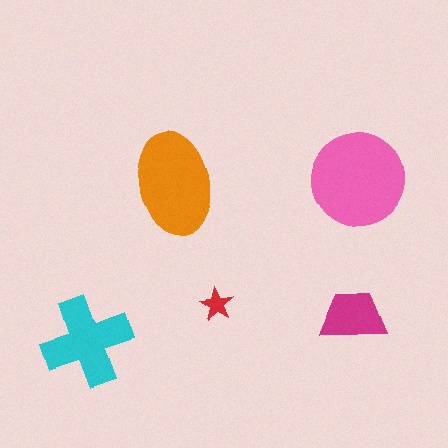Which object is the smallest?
The red star.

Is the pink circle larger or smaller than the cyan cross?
Larger.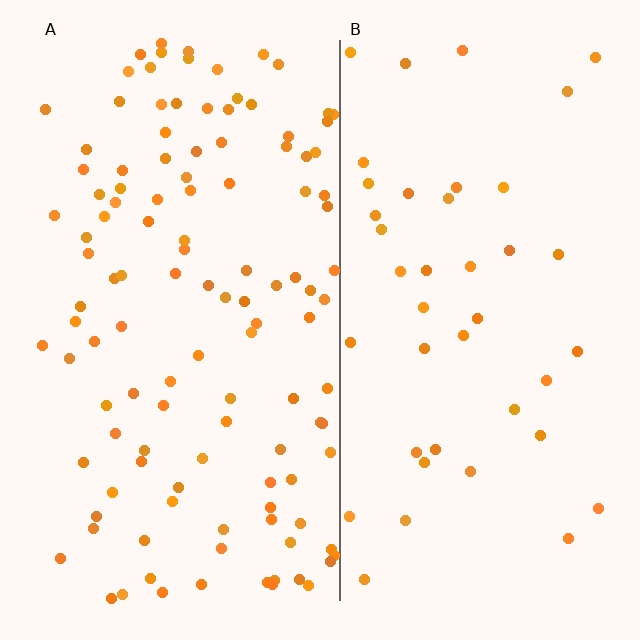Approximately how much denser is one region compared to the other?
Approximately 2.8× — region A over region B.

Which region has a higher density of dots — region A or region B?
A (the left).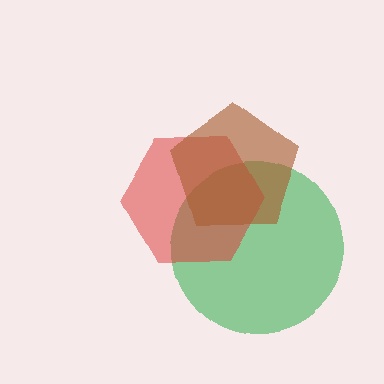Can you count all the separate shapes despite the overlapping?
Yes, there are 3 separate shapes.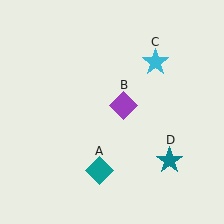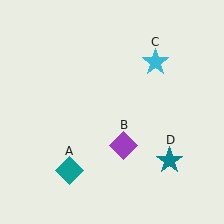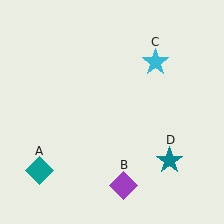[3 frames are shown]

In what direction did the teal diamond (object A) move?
The teal diamond (object A) moved left.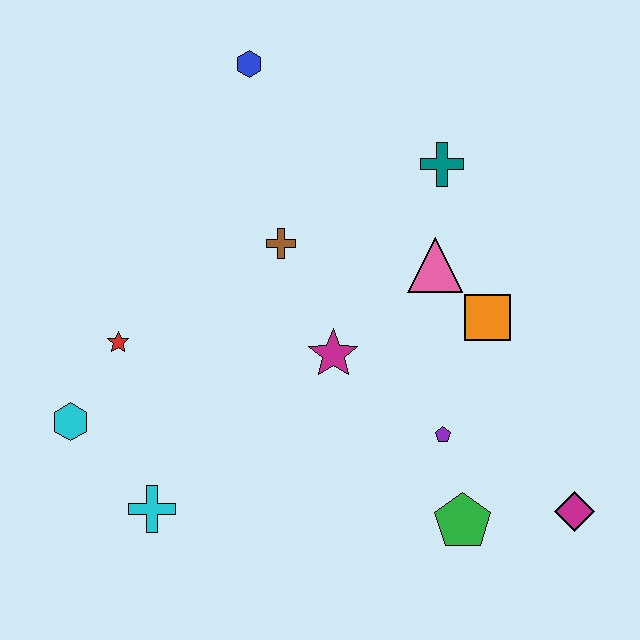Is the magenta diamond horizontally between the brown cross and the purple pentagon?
No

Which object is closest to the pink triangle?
The orange square is closest to the pink triangle.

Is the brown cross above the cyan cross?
Yes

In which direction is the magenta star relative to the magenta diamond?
The magenta star is to the left of the magenta diamond.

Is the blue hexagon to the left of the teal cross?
Yes